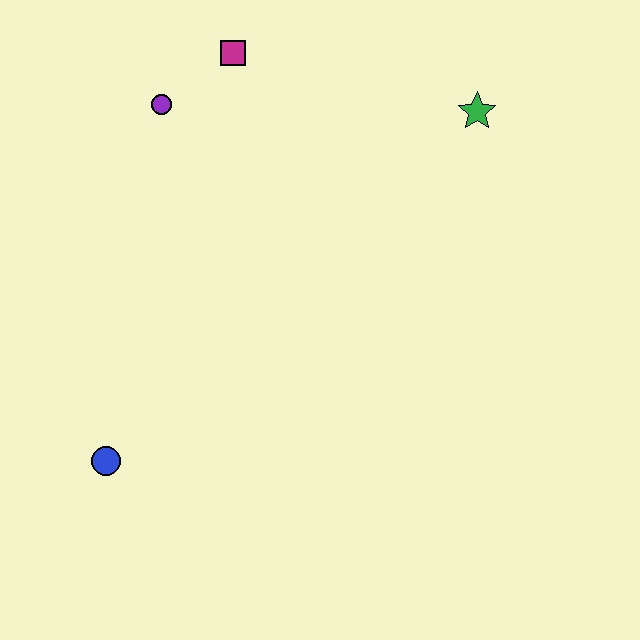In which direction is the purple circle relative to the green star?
The purple circle is to the left of the green star.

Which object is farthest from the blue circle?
The green star is farthest from the blue circle.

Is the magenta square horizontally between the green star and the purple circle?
Yes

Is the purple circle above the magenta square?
No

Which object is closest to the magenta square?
The purple circle is closest to the magenta square.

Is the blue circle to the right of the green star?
No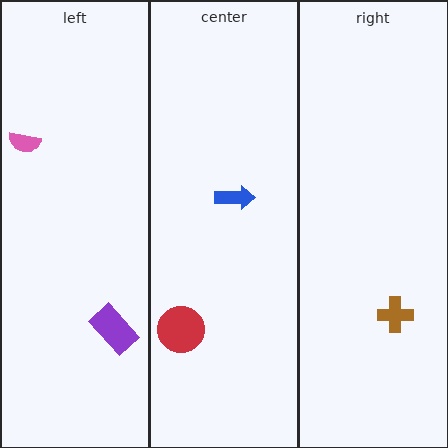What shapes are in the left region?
The purple rectangle, the pink semicircle.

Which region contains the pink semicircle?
The left region.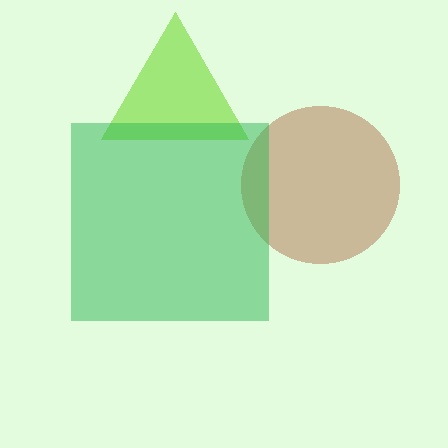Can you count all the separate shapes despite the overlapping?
Yes, there are 3 separate shapes.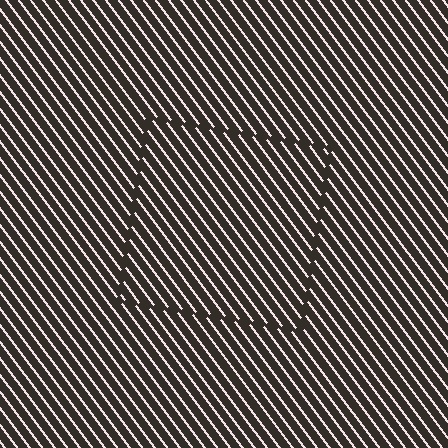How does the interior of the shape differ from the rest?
The interior of the shape contains the same grating, shifted by half a period — the contour is defined by the phase discontinuity where line-ends from the inner and outer gratings abut.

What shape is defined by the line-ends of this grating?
An illusory square. The interior of the shape contains the same grating, shifted by half a period — the contour is defined by the phase discontinuity where line-ends from the inner and outer gratings abut.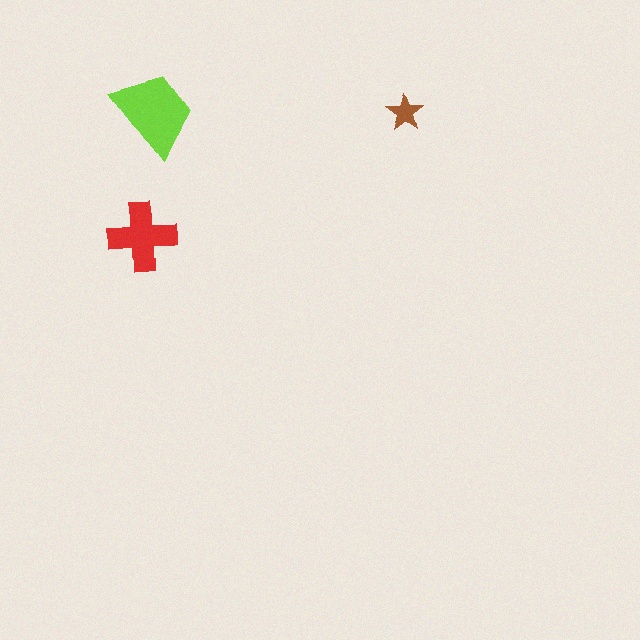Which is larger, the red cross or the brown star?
The red cross.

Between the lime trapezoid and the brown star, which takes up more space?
The lime trapezoid.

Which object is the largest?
The lime trapezoid.